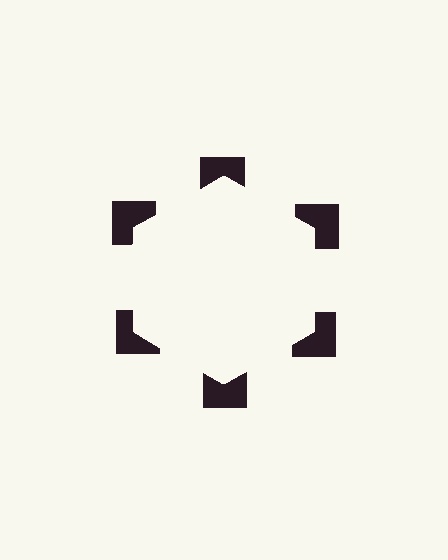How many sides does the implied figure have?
6 sides.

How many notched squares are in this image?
There are 6 — one at each vertex of the illusory hexagon.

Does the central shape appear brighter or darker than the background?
It typically appears slightly brighter than the background, even though no actual brightness change is drawn.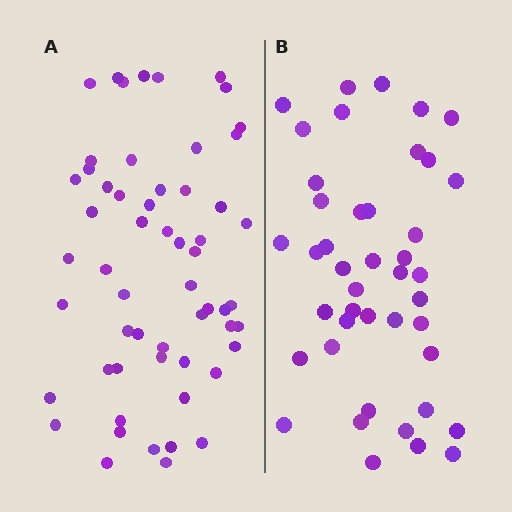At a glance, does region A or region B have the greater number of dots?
Region A (the left region) has more dots.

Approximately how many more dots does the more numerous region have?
Region A has approximately 15 more dots than region B.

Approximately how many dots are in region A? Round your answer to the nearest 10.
About 60 dots. (The exact count is 57, which rounds to 60.)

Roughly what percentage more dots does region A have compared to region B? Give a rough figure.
About 35% more.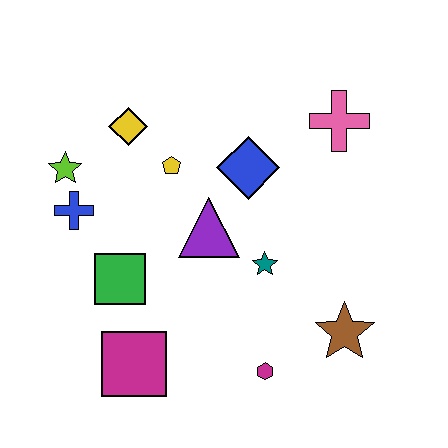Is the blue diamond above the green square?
Yes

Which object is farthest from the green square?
The pink cross is farthest from the green square.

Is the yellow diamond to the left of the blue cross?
No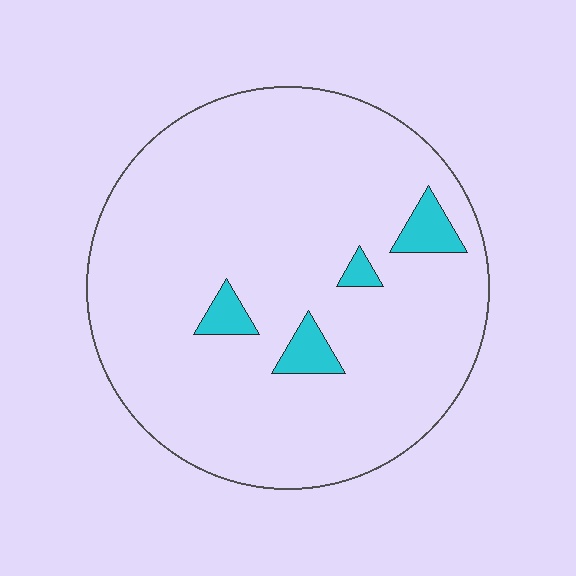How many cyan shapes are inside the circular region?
4.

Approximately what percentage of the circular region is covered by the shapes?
Approximately 5%.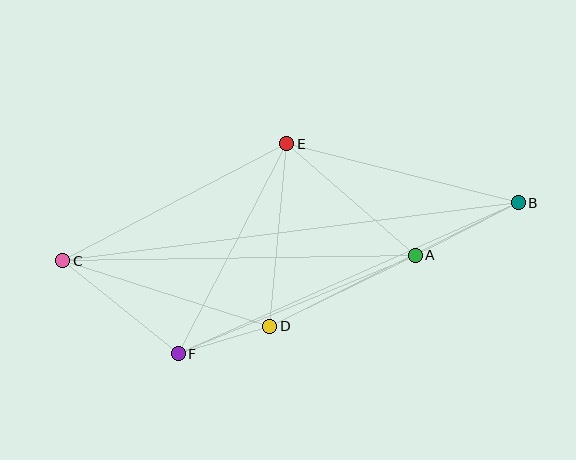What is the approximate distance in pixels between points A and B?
The distance between A and B is approximately 116 pixels.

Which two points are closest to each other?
Points D and F are closest to each other.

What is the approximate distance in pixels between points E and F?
The distance between E and F is approximately 236 pixels.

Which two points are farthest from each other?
Points B and C are farthest from each other.